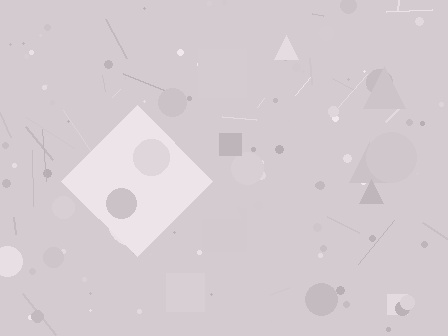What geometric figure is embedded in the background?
A diamond is embedded in the background.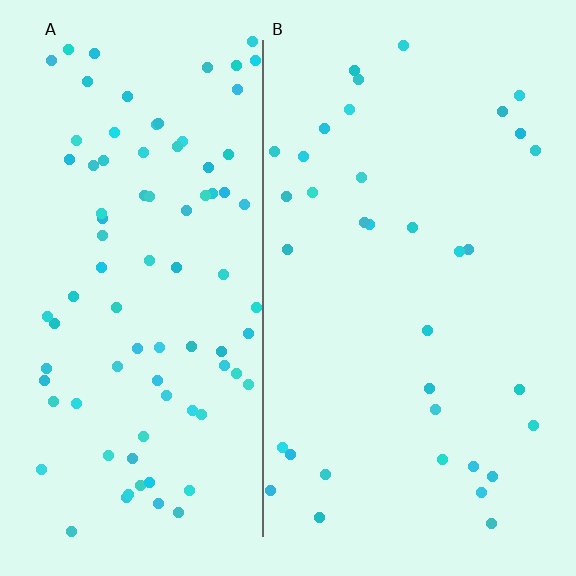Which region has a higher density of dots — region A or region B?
A (the left).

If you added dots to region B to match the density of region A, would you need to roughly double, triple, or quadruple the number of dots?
Approximately double.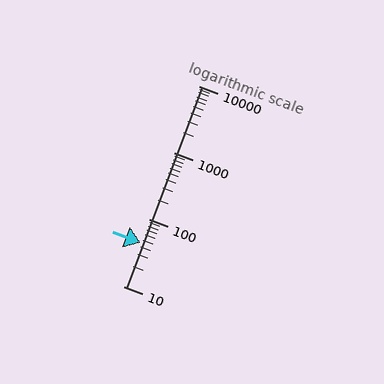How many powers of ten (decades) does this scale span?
The scale spans 3 decades, from 10 to 10000.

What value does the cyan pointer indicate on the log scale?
The pointer indicates approximately 45.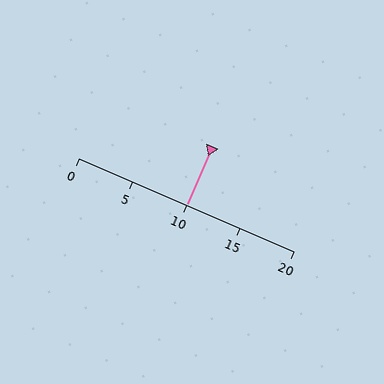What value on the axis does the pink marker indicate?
The marker indicates approximately 10.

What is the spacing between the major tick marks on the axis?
The major ticks are spaced 5 apart.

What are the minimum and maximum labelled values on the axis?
The axis runs from 0 to 20.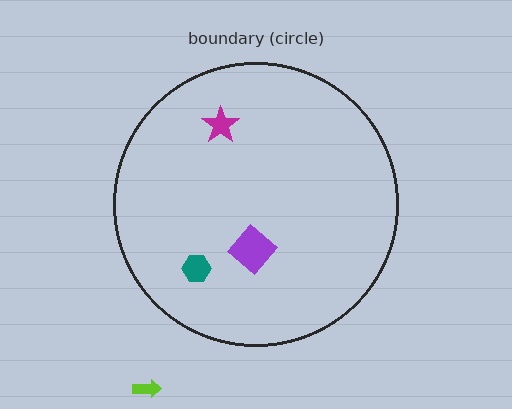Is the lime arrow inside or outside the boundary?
Outside.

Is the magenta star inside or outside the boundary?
Inside.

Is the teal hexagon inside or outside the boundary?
Inside.